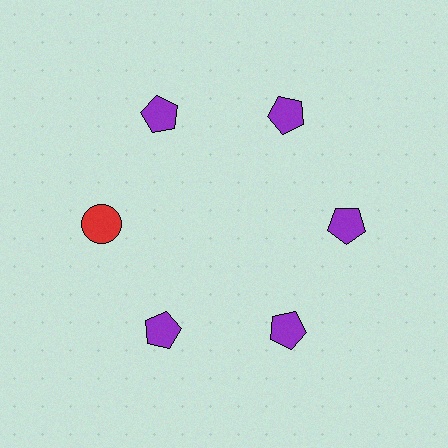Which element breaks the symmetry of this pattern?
The red circle at roughly the 9 o'clock position breaks the symmetry. All other shapes are purple pentagons.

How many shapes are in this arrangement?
There are 6 shapes arranged in a ring pattern.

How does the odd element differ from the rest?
It differs in both color (red instead of purple) and shape (circle instead of pentagon).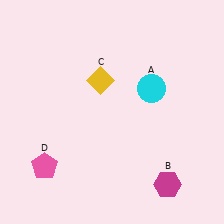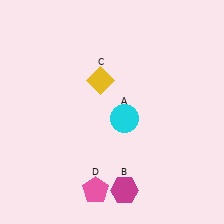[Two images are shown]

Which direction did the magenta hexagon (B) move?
The magenta hexagon (B) moved left.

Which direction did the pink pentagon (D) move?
The pink pentagon (D) moved right.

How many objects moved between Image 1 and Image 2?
3 objects moved between the two images.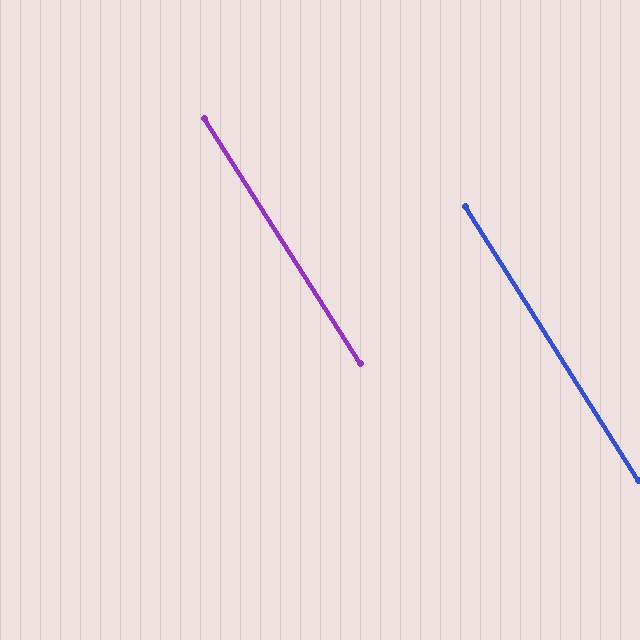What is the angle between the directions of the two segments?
Approximately 0 degrees.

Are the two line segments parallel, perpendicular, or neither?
Parallel — their directions differ by only 0.3°.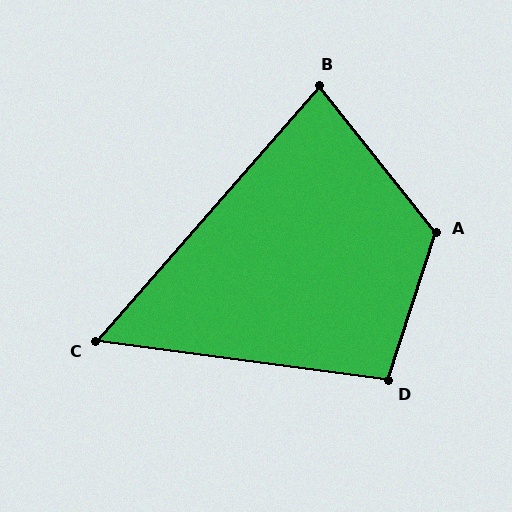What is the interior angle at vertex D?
Approximately 100 degrees (obtuse).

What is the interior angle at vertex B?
Approximately 80 degrees (acute).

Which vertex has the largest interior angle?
A, at approximately 124 degrees.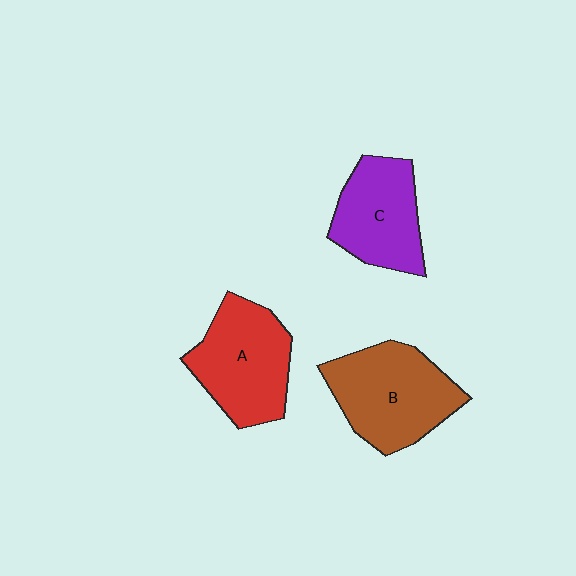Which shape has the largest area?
Shape B (brown).